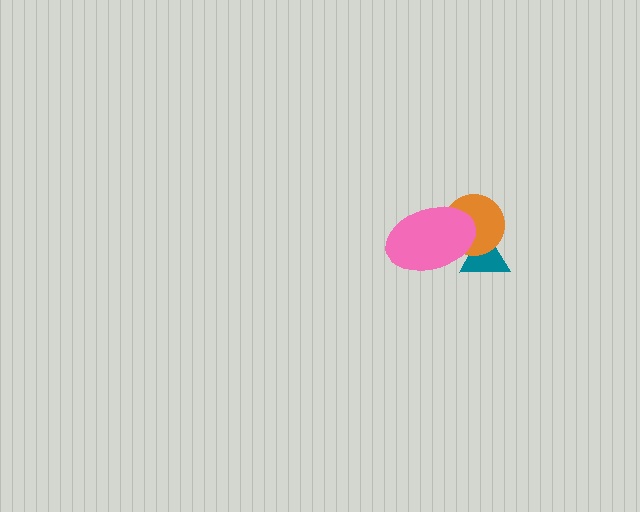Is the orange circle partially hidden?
Yes, it is partially covered by another shape.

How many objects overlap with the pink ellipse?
2 objects overlap with the pink ellipse.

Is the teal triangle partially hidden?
Yes, it is partially covered by another shape.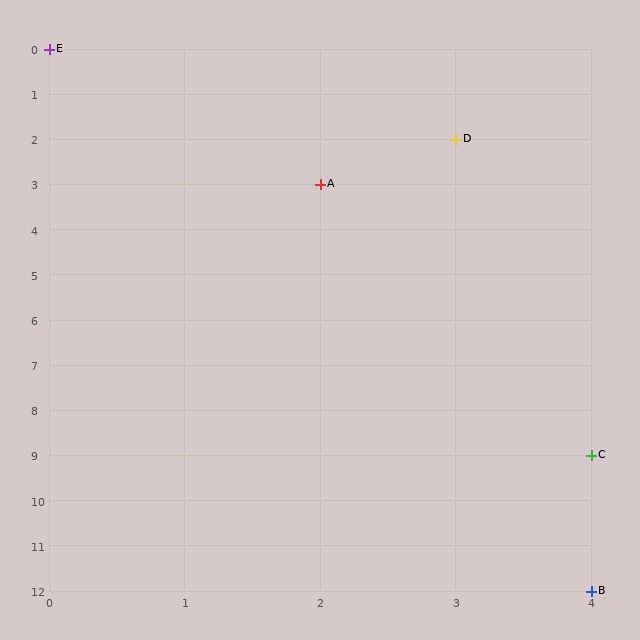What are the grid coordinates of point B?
Point B is at grid coordinates (4, 12).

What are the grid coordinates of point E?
Point E is at grid coordinates (0, 0).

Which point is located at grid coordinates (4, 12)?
Point B is at (4, 12).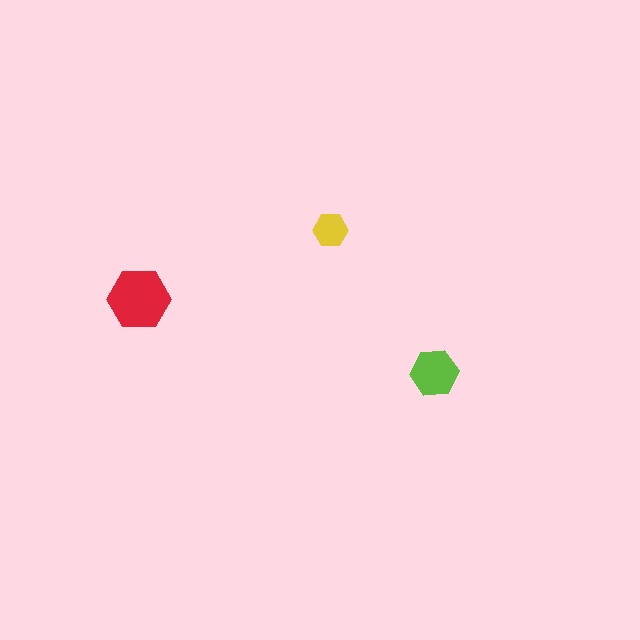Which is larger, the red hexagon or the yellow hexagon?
The red one.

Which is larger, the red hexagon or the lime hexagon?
The red one.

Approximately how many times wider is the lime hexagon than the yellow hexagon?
About 1.5 times wider.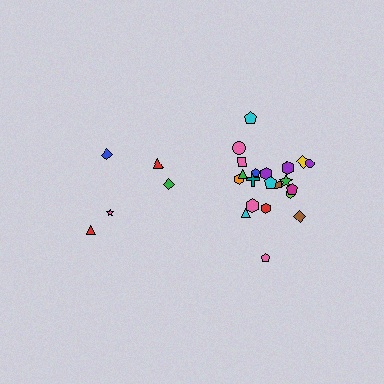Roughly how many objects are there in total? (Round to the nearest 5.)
Roughly 25 objects in total.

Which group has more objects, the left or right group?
The right group.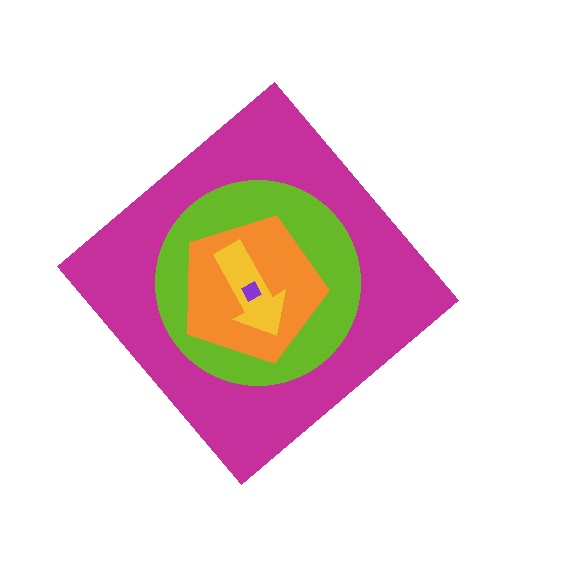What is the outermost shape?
The magenta diamond.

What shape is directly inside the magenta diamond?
The lime circle.